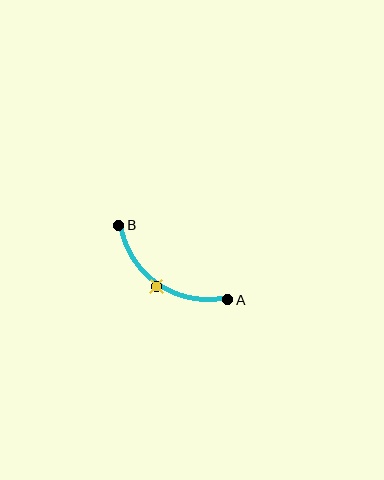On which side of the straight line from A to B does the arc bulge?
The arc bulges below and to the left of the straight line connecting A and B.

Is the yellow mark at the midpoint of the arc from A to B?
Yes. The yellow mark lies on the arc at equal arc-length from both A and B — it is the arc midpoint.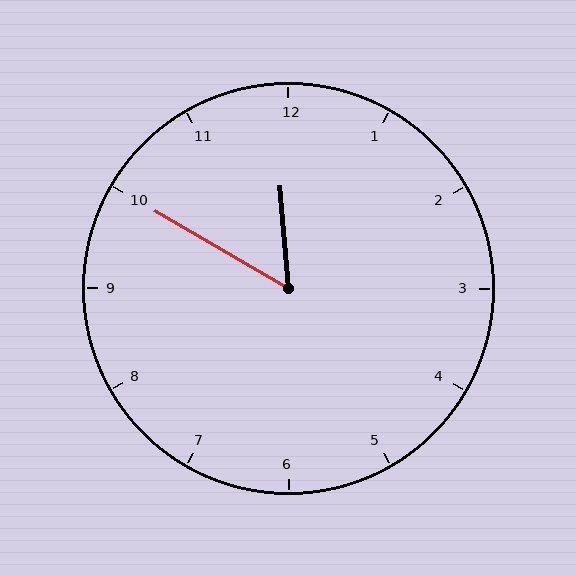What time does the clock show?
11:50.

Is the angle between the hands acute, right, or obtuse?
It is acute.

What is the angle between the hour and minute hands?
Approximately 55 degrees.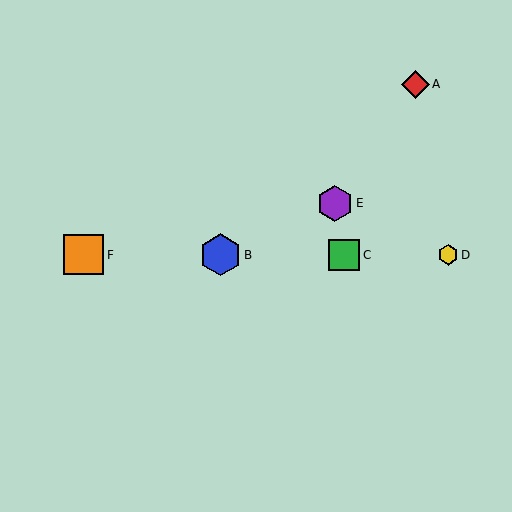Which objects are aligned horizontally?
Objects B, C, D, F are aligned horizontally.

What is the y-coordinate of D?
Object D is at y≈255.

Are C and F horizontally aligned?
Yes, both are at y≈255.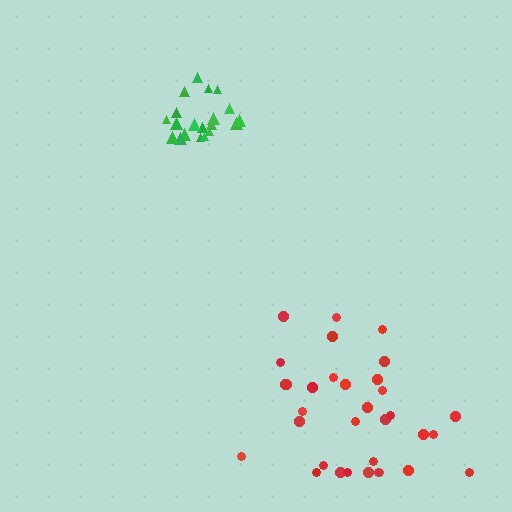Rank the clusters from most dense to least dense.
green, red.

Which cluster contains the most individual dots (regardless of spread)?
Red (33).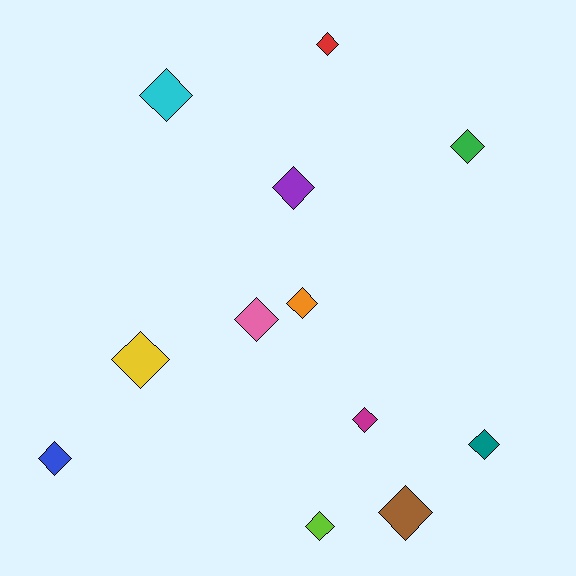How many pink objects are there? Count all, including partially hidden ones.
There is 1 pink object.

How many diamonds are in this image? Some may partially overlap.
There are 12 diamonds.